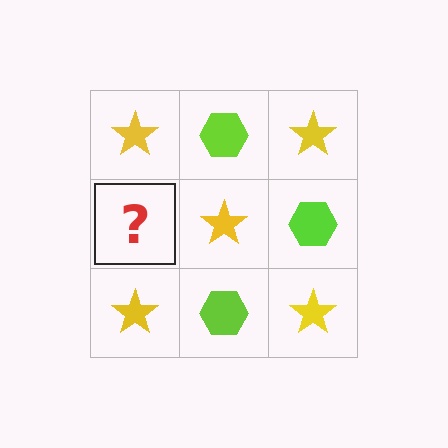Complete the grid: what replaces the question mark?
The question mark should be replaced with a lime hexagon.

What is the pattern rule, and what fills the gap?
The rule is that it alternates yellow star and lime hexagon in a checkerboard pattern. The gap should be filled with a lime hexagon.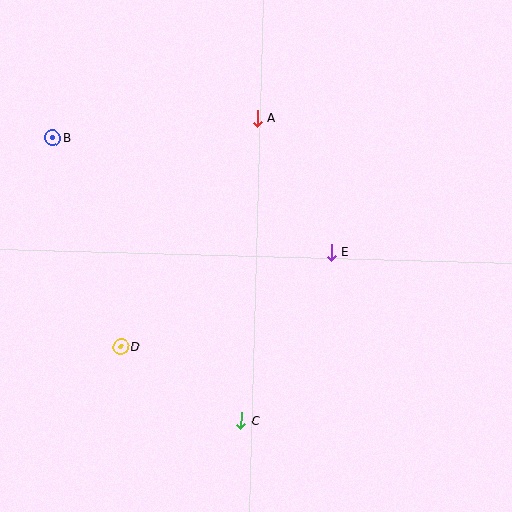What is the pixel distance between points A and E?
The distance between A and E is 153 pixels.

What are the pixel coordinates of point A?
Point A is at (257, 118).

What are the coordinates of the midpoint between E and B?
The midpoint between E and B is at (192, 195).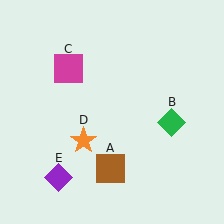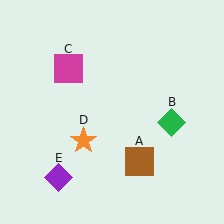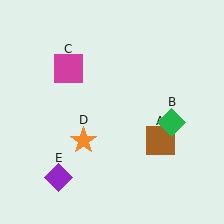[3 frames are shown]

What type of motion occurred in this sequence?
The brown square (object A) rotated counterclockwise around the center of the scene.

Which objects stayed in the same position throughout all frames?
Green diamond (object B) and magenta square (object C) and orange star (object D) and purple diamond (object E) remained stationary.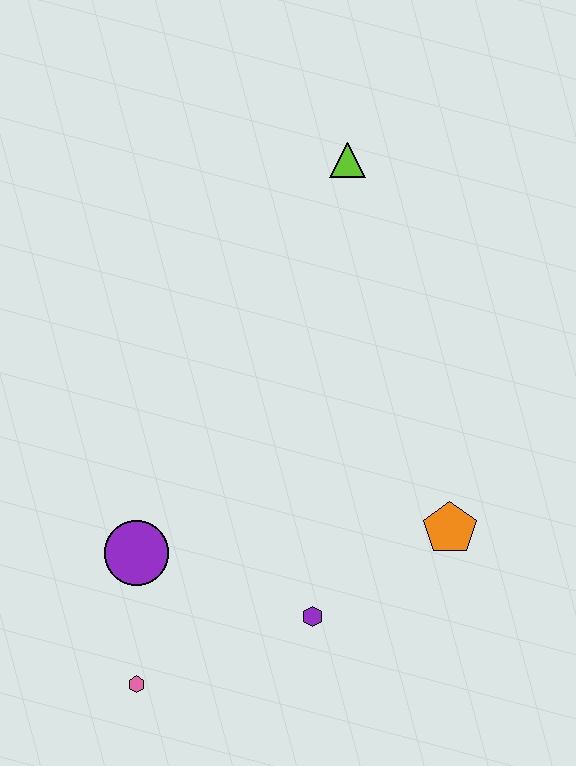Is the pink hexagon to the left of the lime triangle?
Yes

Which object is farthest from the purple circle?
The lime triangle is farthest from the purple circle.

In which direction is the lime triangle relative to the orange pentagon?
The lime triangle is above the orange pentagon.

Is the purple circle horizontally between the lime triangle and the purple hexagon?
No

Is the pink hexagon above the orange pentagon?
No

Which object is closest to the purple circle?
The pink hexagon is closest to the purple circle.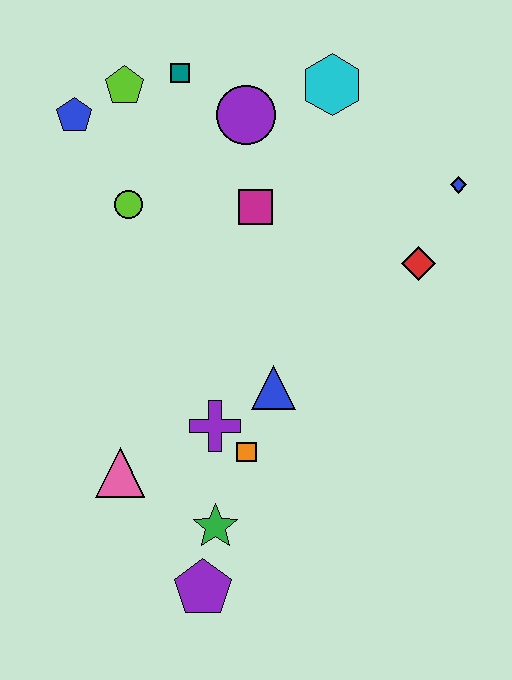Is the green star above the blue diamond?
No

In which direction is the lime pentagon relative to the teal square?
The lime pentagon is to the left of the teal square.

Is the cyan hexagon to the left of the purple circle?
No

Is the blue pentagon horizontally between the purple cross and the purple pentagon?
No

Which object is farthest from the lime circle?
The purple pentagon is farthest from the lime circle.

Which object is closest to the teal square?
The lime pentagon is closest to the teal square.